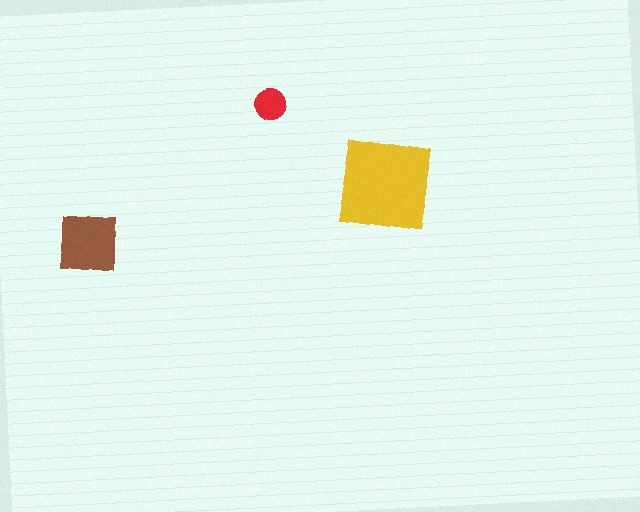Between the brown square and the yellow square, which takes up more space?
The yellow square.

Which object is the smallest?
The red circle.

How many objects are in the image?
There are 3 objects in the image.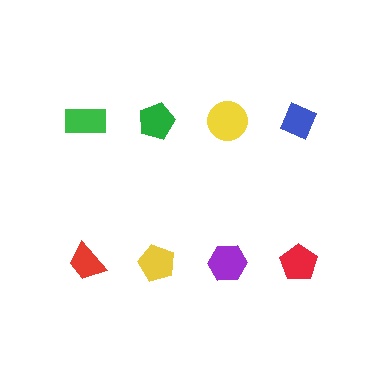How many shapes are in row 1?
4 shapes.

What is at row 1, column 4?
A blue diamond.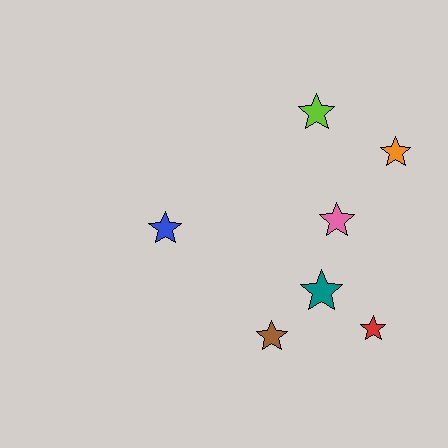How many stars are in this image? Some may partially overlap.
There are 7 stars.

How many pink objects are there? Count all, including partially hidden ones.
There is 1 pink object.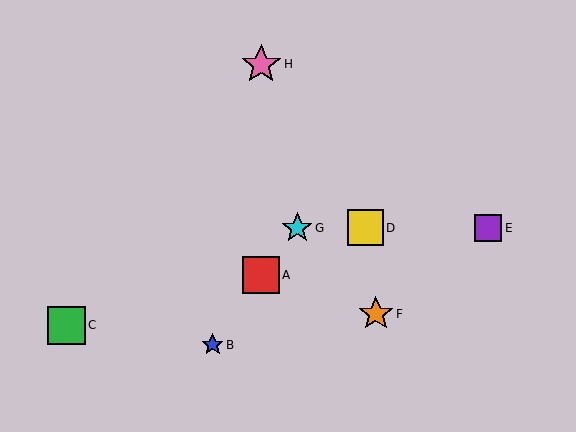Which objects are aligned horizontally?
Objects D, E, G are aligned horizontally.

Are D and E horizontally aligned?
Yes, both are at y≈228.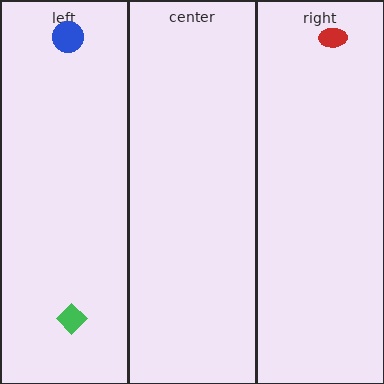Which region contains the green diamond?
The left region.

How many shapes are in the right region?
1.